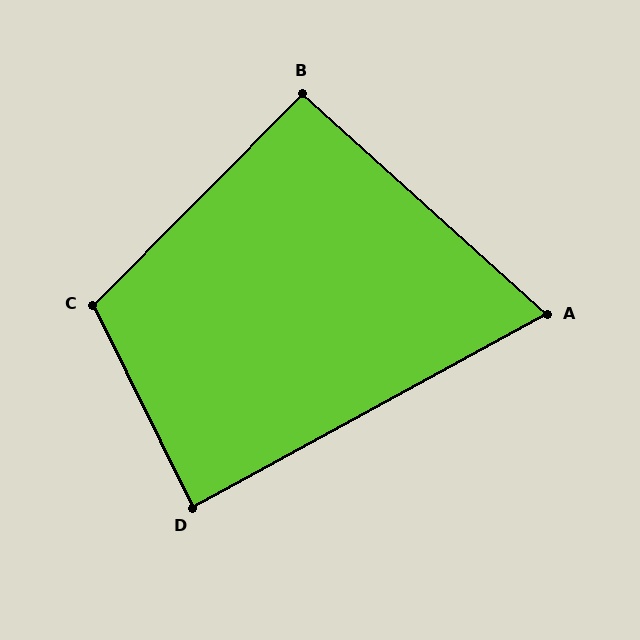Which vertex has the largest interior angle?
C, at approximately 109 degrees.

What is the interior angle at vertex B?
Approximately 93 degrees (approximately right).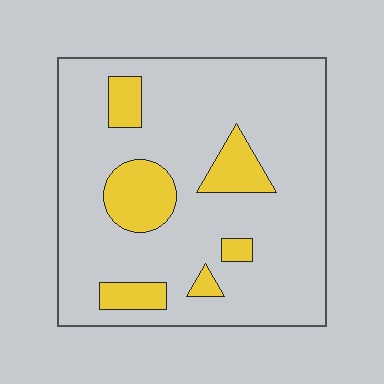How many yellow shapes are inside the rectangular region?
6.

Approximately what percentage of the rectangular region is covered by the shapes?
Approximately 15%.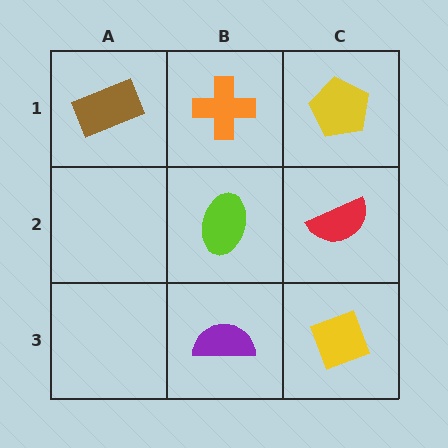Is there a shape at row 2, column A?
No, that cell is empty.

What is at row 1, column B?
An orange cross.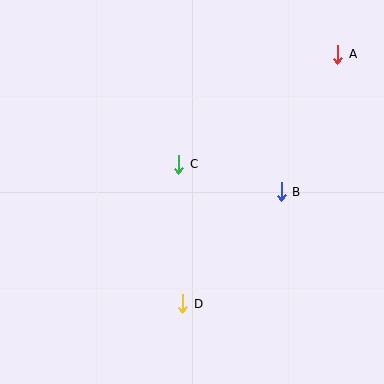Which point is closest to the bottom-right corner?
Point D is closest to the bottom-right corner.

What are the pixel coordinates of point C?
Point C is at (179, 164).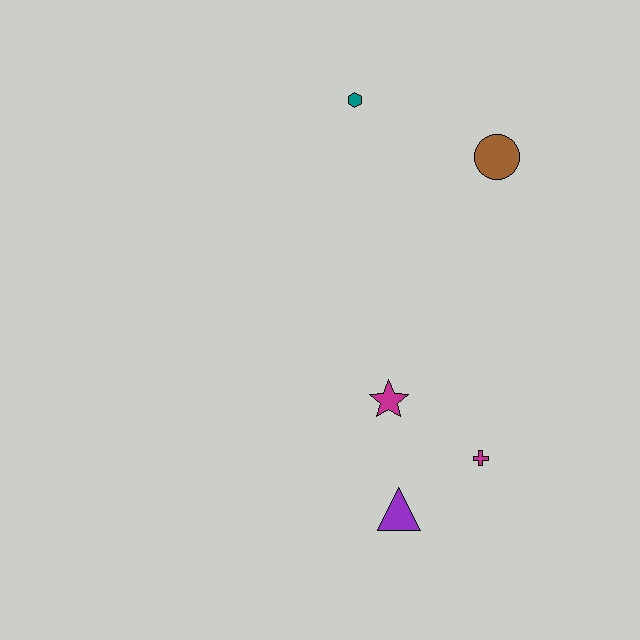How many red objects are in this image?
There are no red objects.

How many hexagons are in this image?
There is 1 hexagon.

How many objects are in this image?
There are 5 objects.